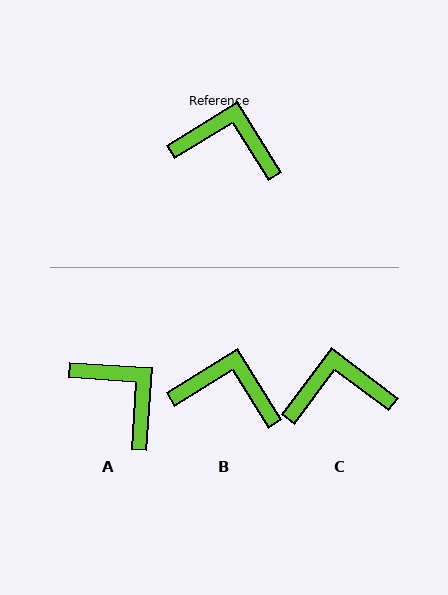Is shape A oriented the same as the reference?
No, it is off by about 36 degrees.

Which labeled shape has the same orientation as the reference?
B.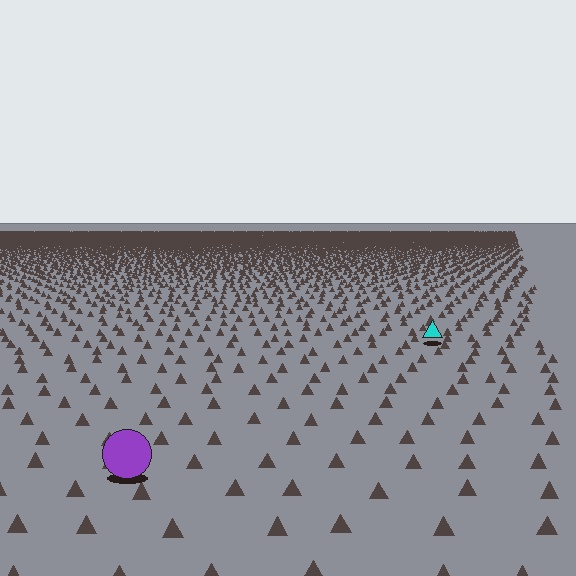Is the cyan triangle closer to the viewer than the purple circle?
No. The purple circle is closer — you can tell from the texture gradient: the ground texture is coarser near it.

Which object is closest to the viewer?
The purple circle is closest. The texture marks near it are larger and more spread out.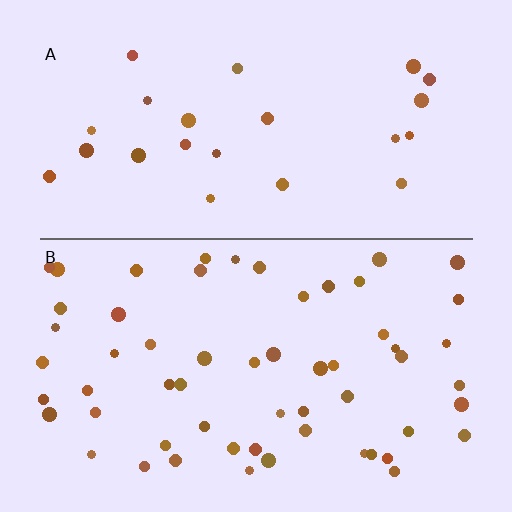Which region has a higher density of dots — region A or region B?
B (the bottom).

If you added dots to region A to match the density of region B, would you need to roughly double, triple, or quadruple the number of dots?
Approximately double.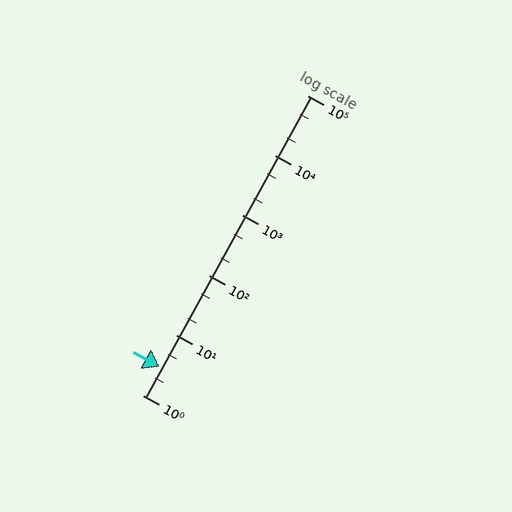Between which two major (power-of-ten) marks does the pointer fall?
The pointer is between 1 and 10.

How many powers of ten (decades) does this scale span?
The scale spans 5 decades, from 1 to 100000.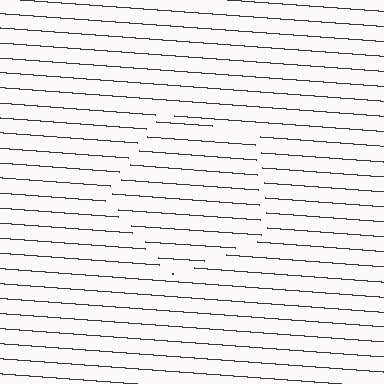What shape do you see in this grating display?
An illusory pentagon. The interior of the shape contains the same grating, shifted by half a period — the contour is defined by the phase discontinuity where line-ends from the inner and outer gratings abut.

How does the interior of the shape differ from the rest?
The interior of the shape contains the same grating, shifted by half a period — the contour is defined by the phase discontinuity where line-ends from the inner and outer gratings abut.